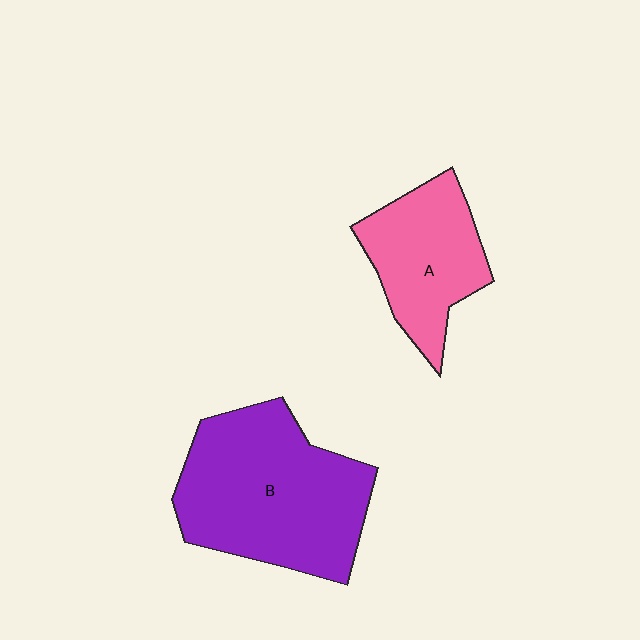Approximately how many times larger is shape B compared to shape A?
Approximately 1.7 times.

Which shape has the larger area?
Shape B (purple).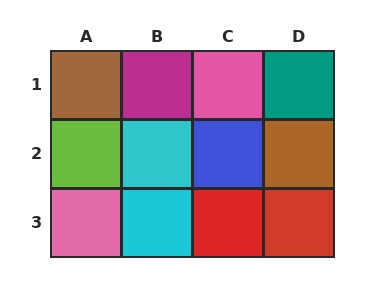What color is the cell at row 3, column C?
Red.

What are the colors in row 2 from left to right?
Lime, cyan, blue, brown.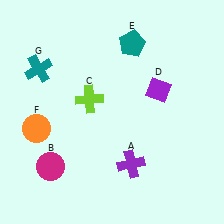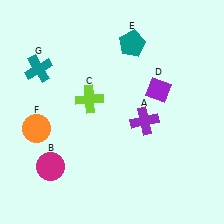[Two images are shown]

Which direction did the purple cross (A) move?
The purple cross (A) moved up.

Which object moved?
The purple cross (A) moved up.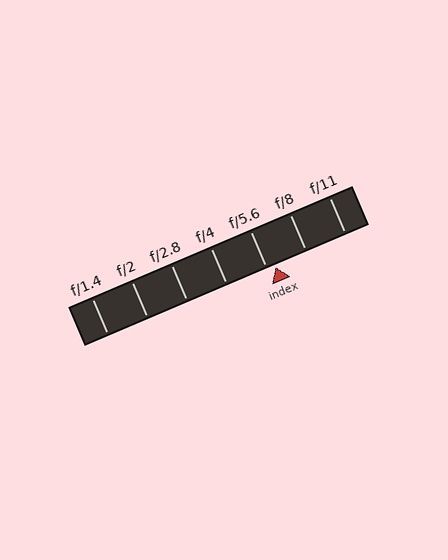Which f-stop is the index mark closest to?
The index mark is closest to f/5.6.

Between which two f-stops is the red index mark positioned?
The index mark is between f/5.6 and f/8.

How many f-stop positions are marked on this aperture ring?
There are 7 f-stop positions marked.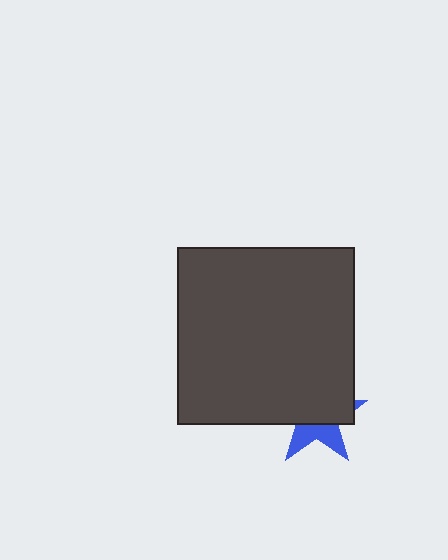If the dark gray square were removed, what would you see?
You would see the complete blue star.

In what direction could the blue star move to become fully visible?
The blue star could move down. That would shift it out from behind the dark gray square entirely.